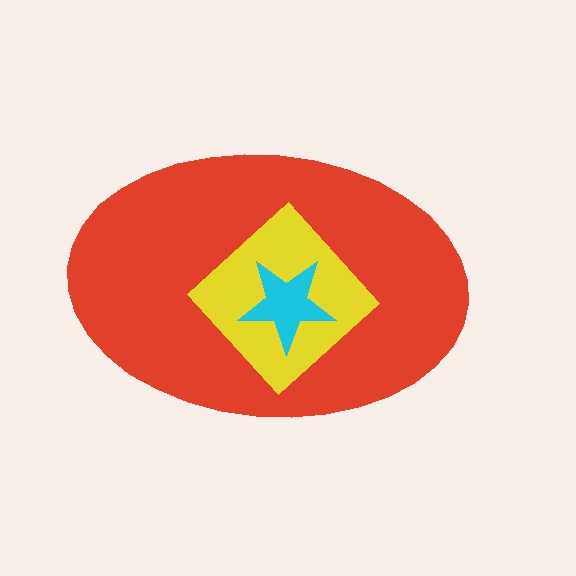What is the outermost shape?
The red ellipse.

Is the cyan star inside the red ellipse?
Yes.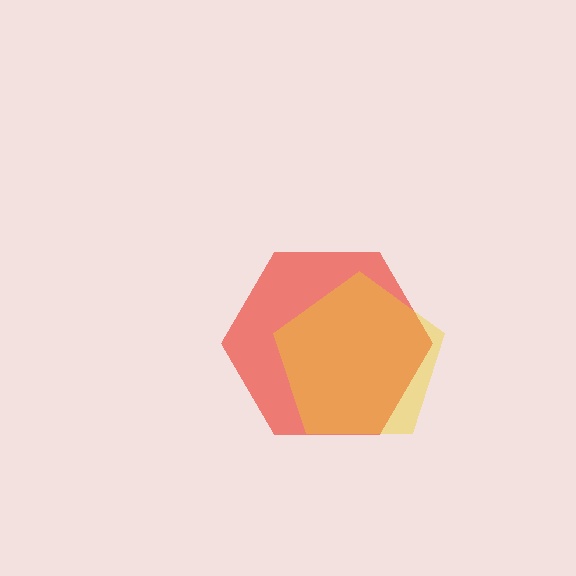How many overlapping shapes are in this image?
There are 2 overlapping shapes in the image.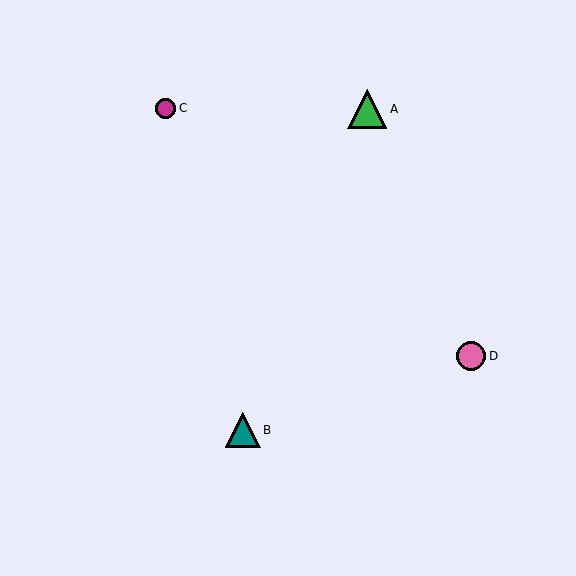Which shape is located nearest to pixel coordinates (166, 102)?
The magenta circle (labeled C) at (166, 109) is nearest to that location.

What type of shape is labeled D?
Shape D is a pink circle.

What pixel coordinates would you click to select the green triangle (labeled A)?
Click at (367, 109) to select the green triangle A.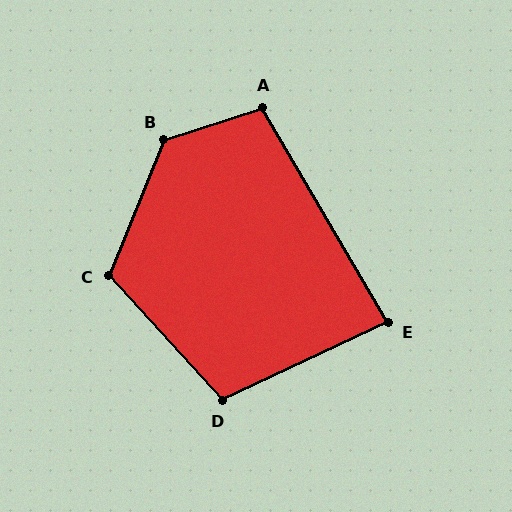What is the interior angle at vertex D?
Approximately 107 degrees (obtuse).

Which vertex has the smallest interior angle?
E, at approximately 85 degrees.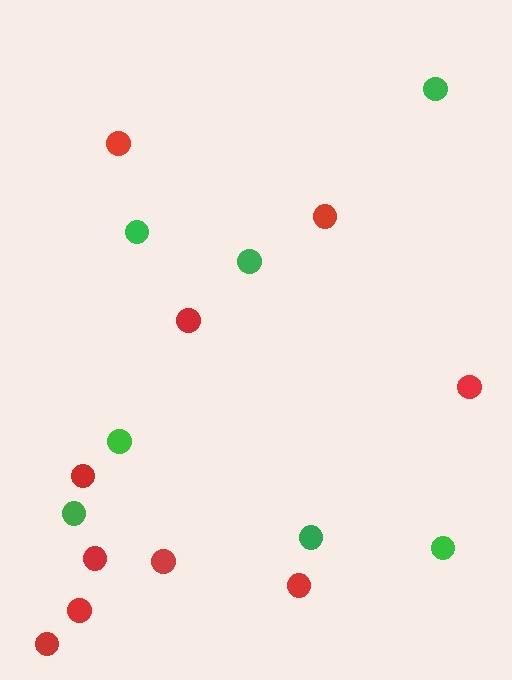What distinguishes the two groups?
There are 2 groups: one group of red circles (10) and one group of green circles (7).